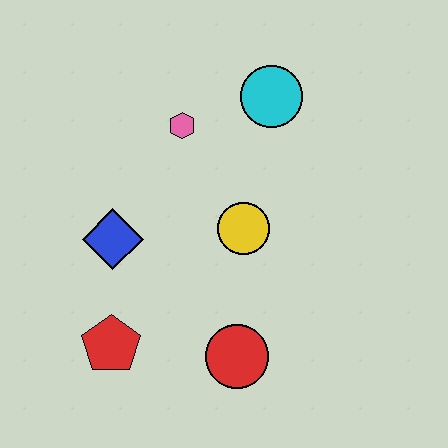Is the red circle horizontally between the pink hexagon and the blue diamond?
No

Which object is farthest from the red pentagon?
The cyan circle is farthest from the red pentagon.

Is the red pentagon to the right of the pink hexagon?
No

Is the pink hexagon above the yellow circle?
Yes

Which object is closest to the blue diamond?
The red pentagon is closest to the blue diamond.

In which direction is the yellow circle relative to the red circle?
The yellow circle is above the red circle.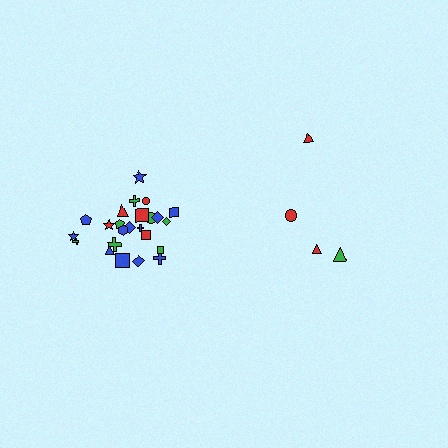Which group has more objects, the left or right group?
The left group.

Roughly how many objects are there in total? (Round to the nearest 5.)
Roughly 30 objects in total.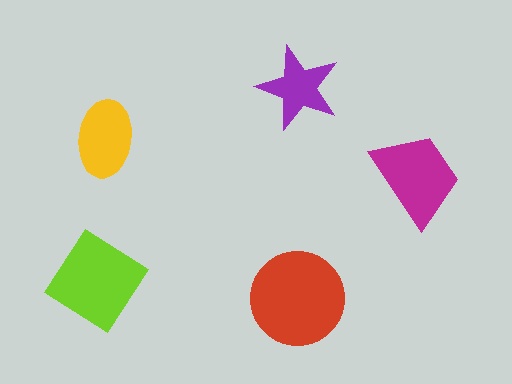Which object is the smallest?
The purple star.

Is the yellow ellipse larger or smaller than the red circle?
Smaller.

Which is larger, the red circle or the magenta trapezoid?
The red circle.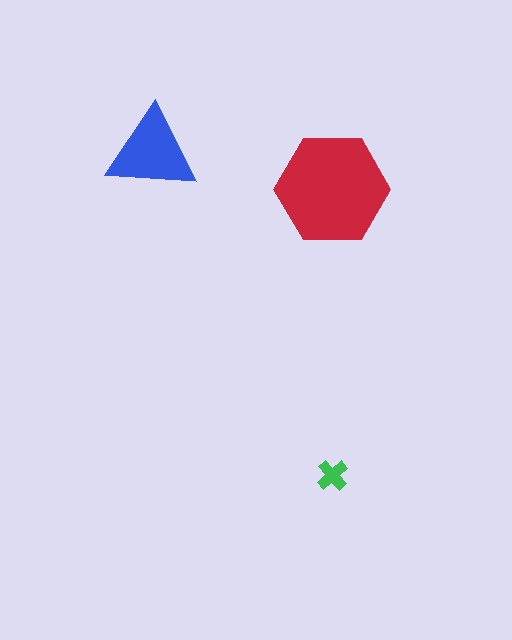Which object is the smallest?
The green cross.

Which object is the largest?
The red hexagon.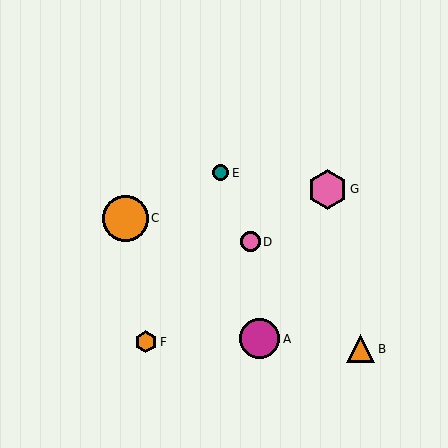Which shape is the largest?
The orange circle (labeled C) is the largest.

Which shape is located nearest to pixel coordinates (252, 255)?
The pink circle (labeled D) at (250, 242) is nearest to that location.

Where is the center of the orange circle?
The center of the orange circle is at (125, 218).